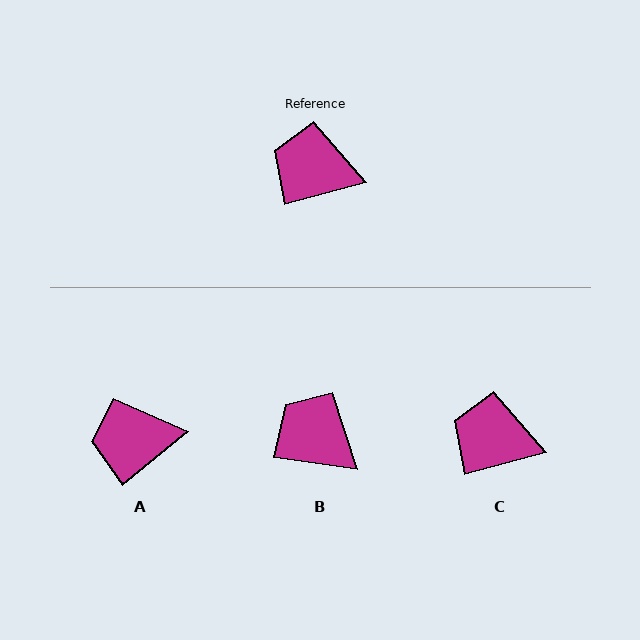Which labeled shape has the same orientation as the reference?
C.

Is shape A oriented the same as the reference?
No, it is off by about 25 degrees.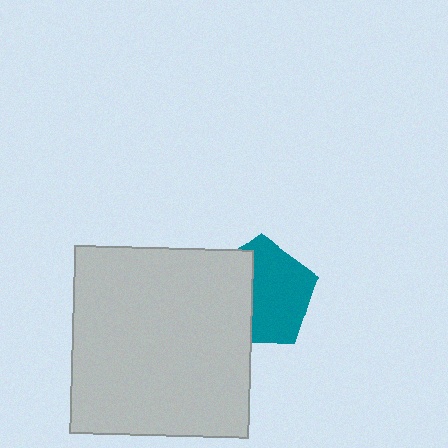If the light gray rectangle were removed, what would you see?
You would see the complete teal pentagon.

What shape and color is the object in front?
The object in front is a light gray rectangle.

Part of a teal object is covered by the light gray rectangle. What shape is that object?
It is a pentagon.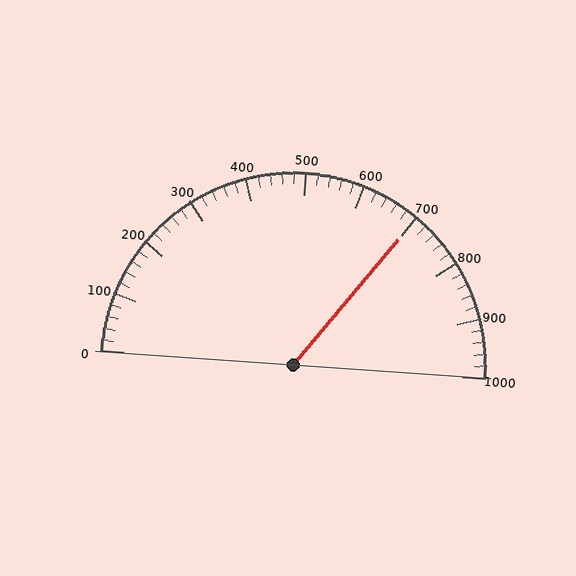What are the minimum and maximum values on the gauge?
The gauge ranges from 0 to 1000.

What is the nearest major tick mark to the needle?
The nearest major tick mark is 700.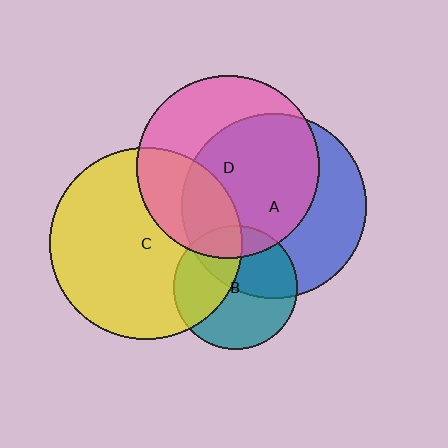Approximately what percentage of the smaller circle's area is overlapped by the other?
Approximately 30%.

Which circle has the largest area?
Circle C (yellow).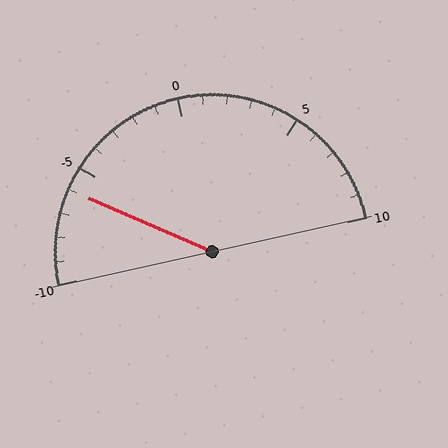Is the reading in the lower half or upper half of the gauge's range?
The reading is in the lower half of the range (-10 to 10).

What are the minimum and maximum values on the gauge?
The gauge ranges from -10 to 10.